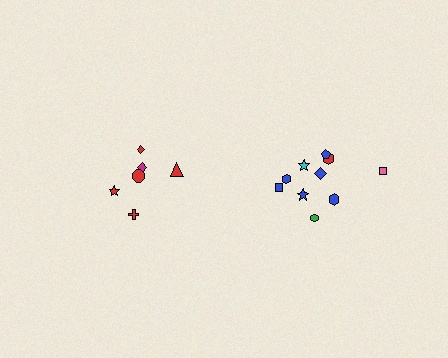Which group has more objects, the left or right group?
The right group.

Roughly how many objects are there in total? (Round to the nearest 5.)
Roughly 15 objects in total.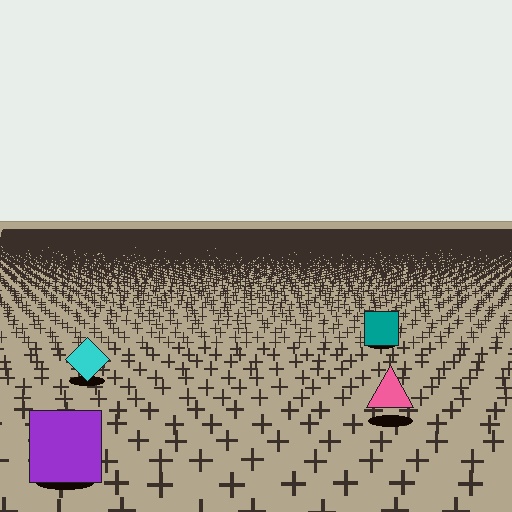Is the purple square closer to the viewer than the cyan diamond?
Yes. The purple square is closer — you can tell from the texture gradient: the ground texture is coarser near it.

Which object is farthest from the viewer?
The teal square is farthest from the viewer. It appears smaller and the ground texture around it is denser.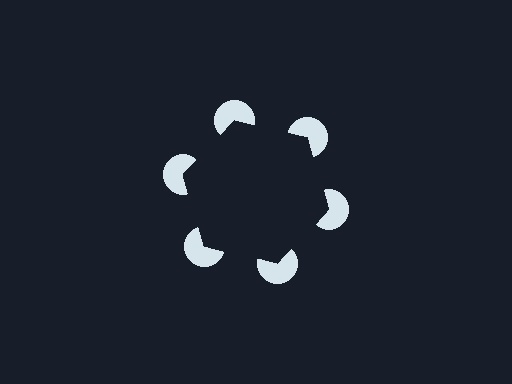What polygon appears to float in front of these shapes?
An illusory hexagon — its edges are inferred from the aligned wedge cuts in the pac-man discs, not physically drawn.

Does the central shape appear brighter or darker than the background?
It typically appears slightly darker than the background, even though no actual brightness change is drawn.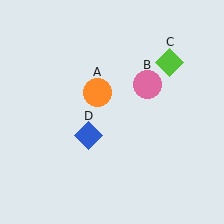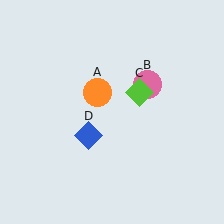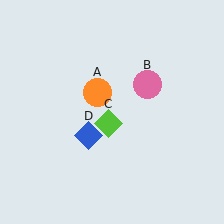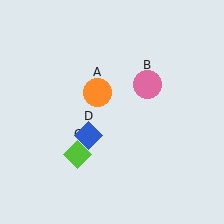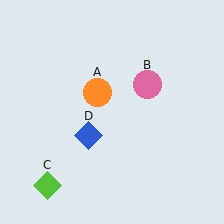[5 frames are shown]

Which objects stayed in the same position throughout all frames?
Orange circle (object A) and pink circle (object B) and blue diamond (object D) remained stationary.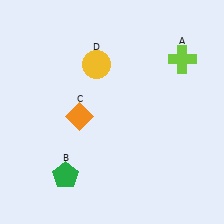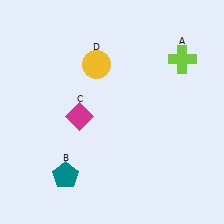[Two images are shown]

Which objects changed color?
B changed from green to teal. C changed from orange to magenta.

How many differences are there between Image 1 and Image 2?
There are 2 differences between the two images.